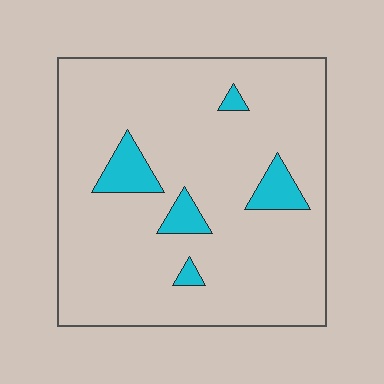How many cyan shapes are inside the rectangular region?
5.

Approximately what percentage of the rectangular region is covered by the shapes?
Approximately 10%.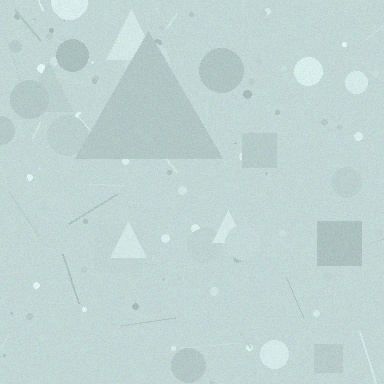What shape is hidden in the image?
A triangle is hidden in the image.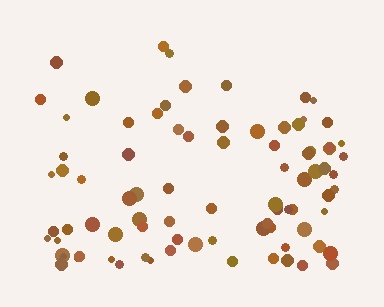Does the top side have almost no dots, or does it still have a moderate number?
Still a moderate number, just noticeably fewer than the bottom.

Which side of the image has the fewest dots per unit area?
The top.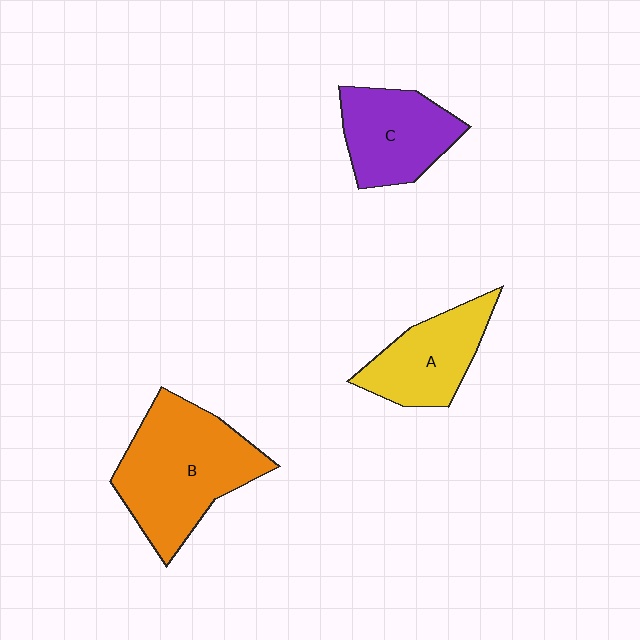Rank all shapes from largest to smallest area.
From largest to smallest: B (orange), C (purple), A (yellow).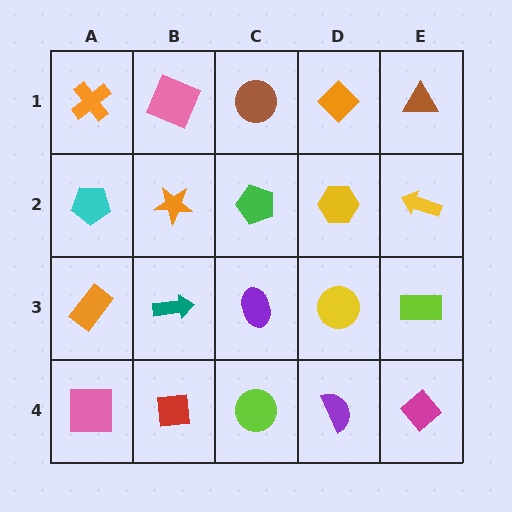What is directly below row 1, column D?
A yellow hexagon.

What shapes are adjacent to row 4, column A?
An orange rectangle (row 3, column A), a red square (row 4, column B).